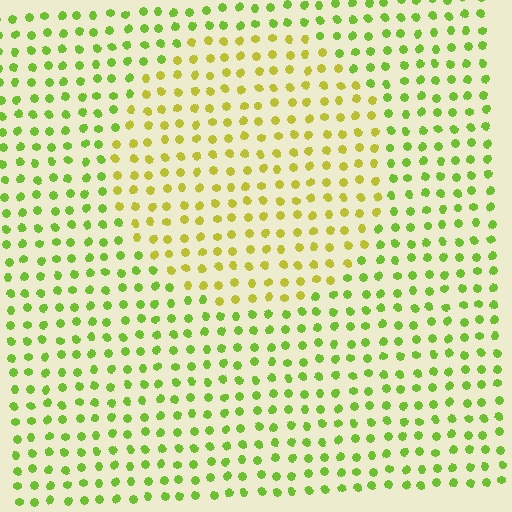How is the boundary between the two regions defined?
The boundary is defined purely by a slight shift in hue (about 33 degrees). Spacing, size, and orientation are identical on both sides.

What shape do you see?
I see a circle.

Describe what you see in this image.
The image is filled with small lime elements in a uniform arrangement. A circle-shaped region is visible where the elements are tinted to a slightly different hue, forming a subtle color boundary.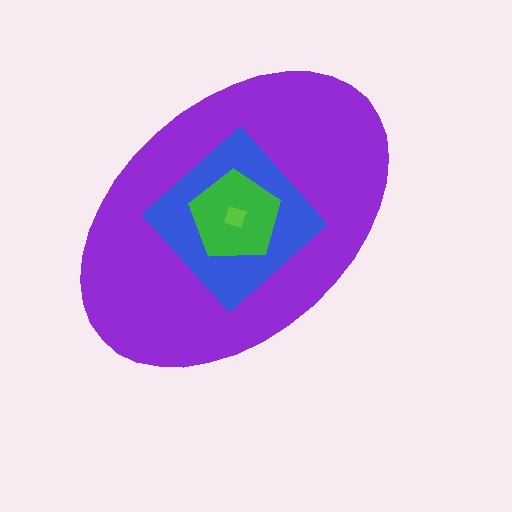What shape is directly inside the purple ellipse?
The blue diamond.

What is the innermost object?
The lime diamond.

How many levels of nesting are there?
4.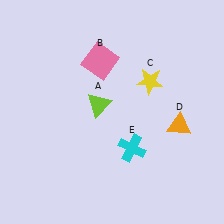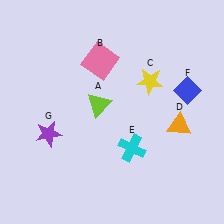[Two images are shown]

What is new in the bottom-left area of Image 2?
A purple star (G) was added in the bottom-left area of Image 2.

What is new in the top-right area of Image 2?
A blue diamond (F) was added in the top-right area of Image 2.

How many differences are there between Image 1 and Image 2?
There are 2 differences between the two images.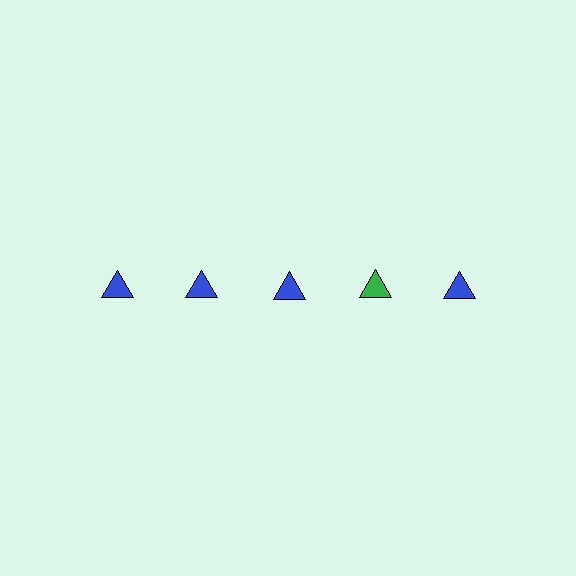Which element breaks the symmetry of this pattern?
The green triangle in the top row, second from right column breaks the symmetry. All other shapes are blue triangles.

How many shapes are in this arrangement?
There are 5 shapes arranged in a grid pattern.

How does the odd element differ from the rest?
It has a different color: green instead of blue.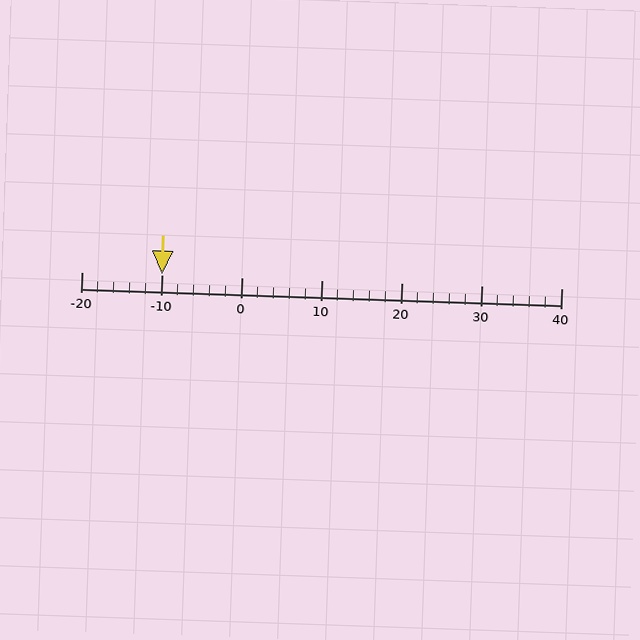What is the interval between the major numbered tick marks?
The major tick marks are spaced 10 units apart.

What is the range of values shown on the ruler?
The ruler shows values from -20 to 40.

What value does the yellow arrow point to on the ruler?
The yellow arrow points to approximately -10.